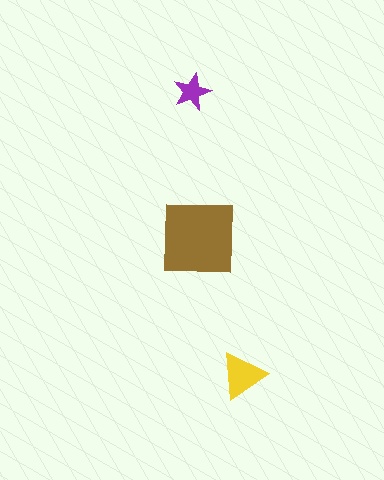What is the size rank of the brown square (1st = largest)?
1st.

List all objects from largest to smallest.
The brown square, the yellow triangle, the purple star.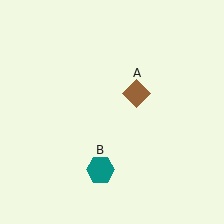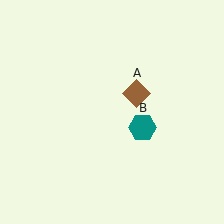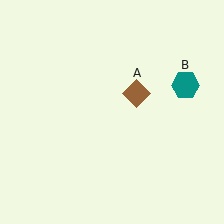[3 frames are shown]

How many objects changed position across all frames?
1 object changed position: teal hexagon (object B).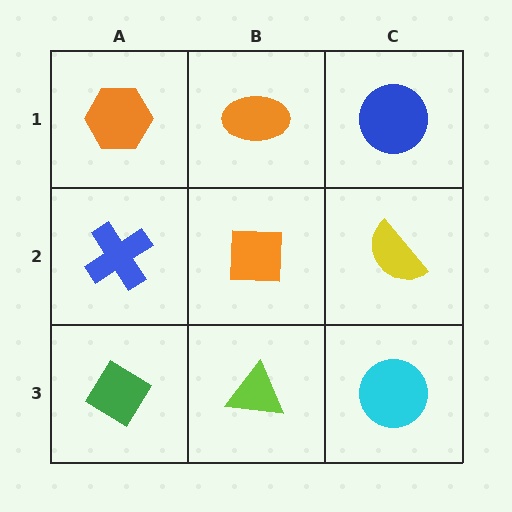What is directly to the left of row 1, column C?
An orange ellipse.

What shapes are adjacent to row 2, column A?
An orange hexagon (row 1, column A), a green diamond (row 3, column A), an orange square (row 2, column B).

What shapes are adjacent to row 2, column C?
A blue circle (row 1, column C), a cyan circle (row 3, column C), an orange square (row 2, column B).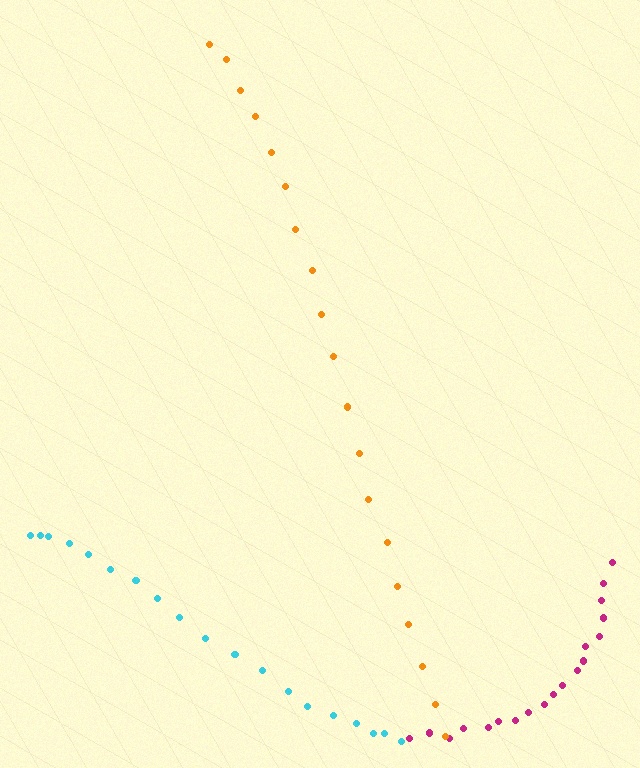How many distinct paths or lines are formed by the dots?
There are 3 distinct paths.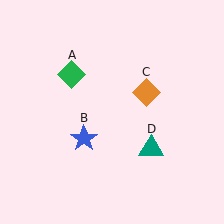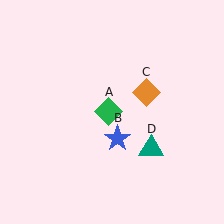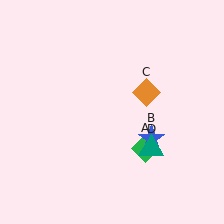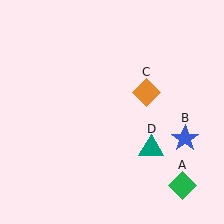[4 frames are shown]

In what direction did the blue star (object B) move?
The blue star (object B) moved right.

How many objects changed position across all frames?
2 objects changed position: green diamond (object A), blue star (object B).